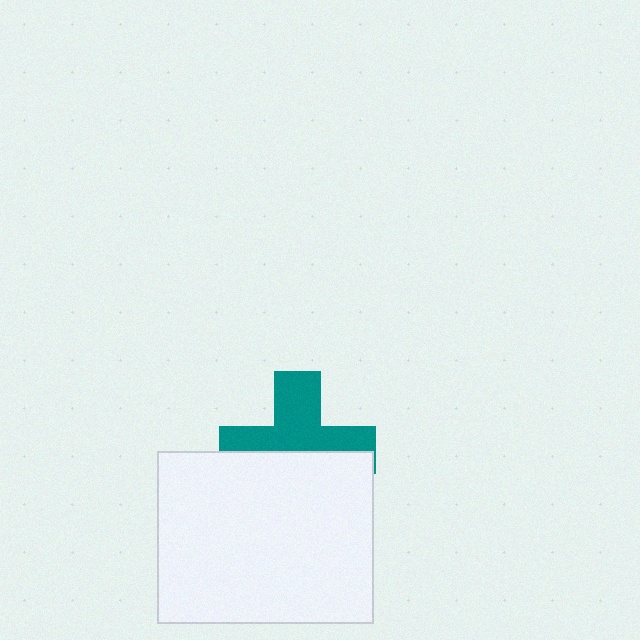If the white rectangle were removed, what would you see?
You would see the complete teal cross.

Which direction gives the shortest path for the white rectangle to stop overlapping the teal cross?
Moving down gives the shortest separation.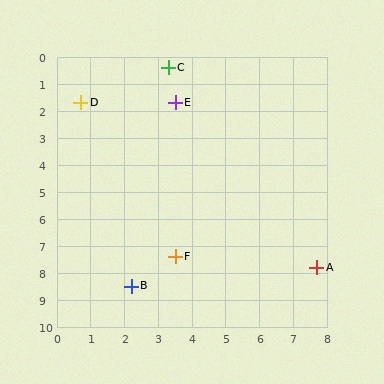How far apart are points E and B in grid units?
Points E and B are about 6.9 grid units apart.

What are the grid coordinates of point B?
Point B is at approximately (2.2, 8.5).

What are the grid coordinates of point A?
Point A is at approximately (7.7, 7.8).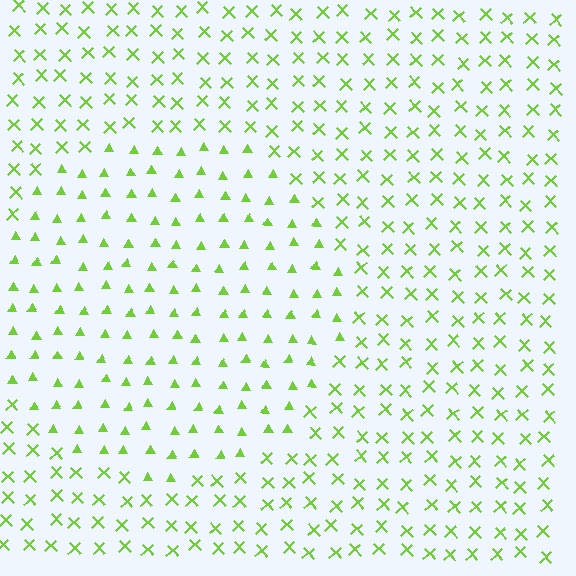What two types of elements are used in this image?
The image uses triangles inside the circle region and X marks outside it.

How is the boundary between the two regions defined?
The boundary is defined by a change in element shape: triangles inside vs. X marks outside. All elements share the same color and spacing.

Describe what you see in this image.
The image is filled with small lime elements arranged in a uniform grid. A circle-shaped region contains triangles, while the surrounding area contains X marks. The boundary is defined purely by the change in element shape.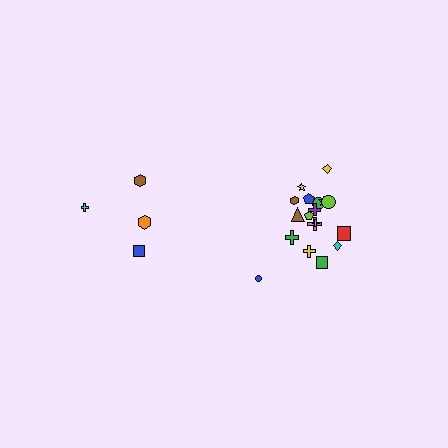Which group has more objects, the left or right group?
The right group.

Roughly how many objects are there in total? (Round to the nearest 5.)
Roughly 20 objects in total.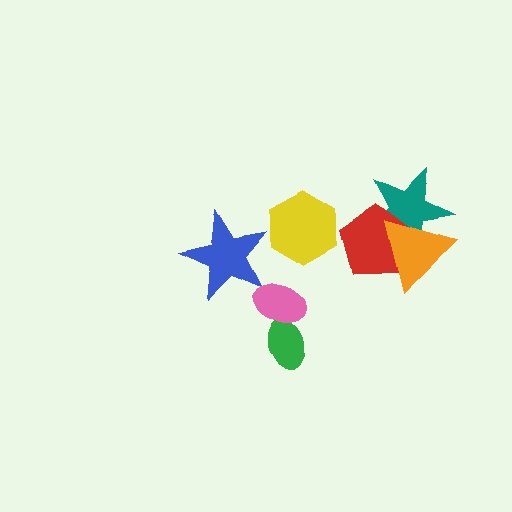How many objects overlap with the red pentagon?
2 objects overlap with the red pentagon.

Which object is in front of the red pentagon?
The orange triangle is in front of the red pentagon.